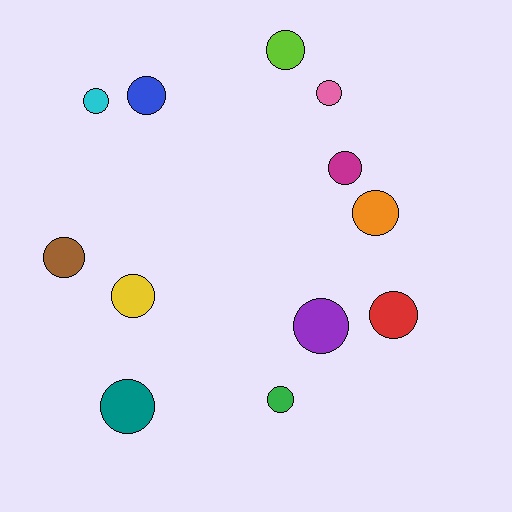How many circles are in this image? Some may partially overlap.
There are 12 circles.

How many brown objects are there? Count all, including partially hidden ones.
There is 1 brown object.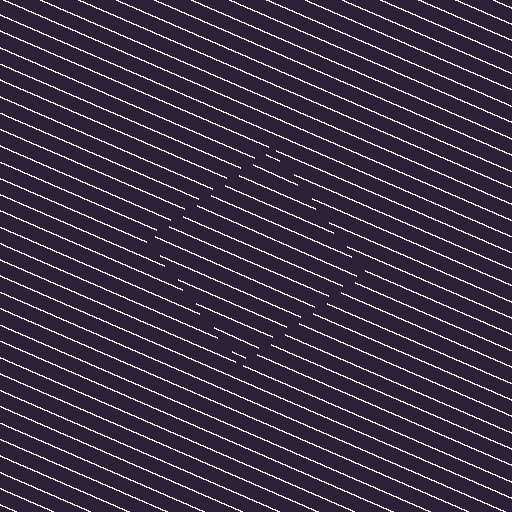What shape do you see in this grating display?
An illusory square. The interior of the shape contains the same grating, shifted by half a period — the contour is defined by the phase discontinuity where line-ends from the inner and outer gratings abut.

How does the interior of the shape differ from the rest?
The interior of the shape contains the same grating, shifted by half a period — the contour is defined by the phase discontinuity where line-ends from the inner and outer gratings abut.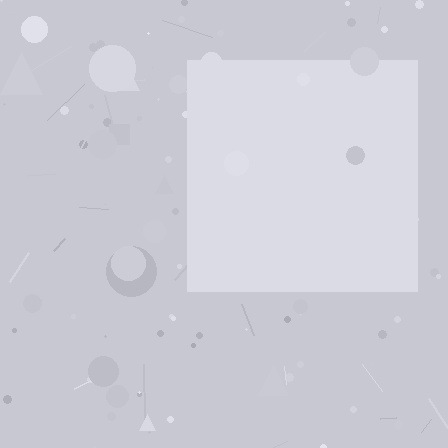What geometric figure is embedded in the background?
A square is embedded in the background.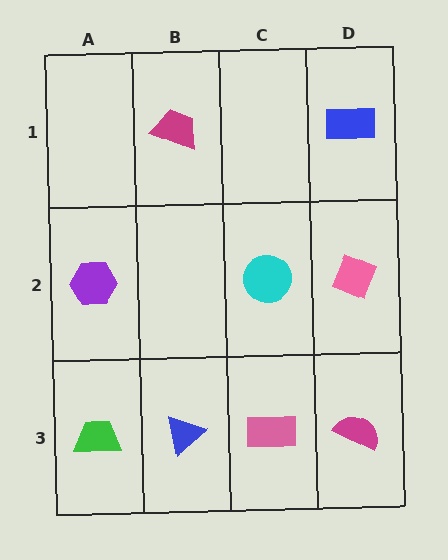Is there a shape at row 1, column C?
No, that cell is empty.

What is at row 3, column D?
A magenta semicircle.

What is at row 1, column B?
A magenta trapezoid.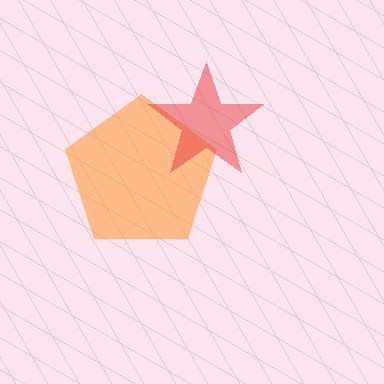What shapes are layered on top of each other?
The layered shapes are: an orange pentagon, a red star.